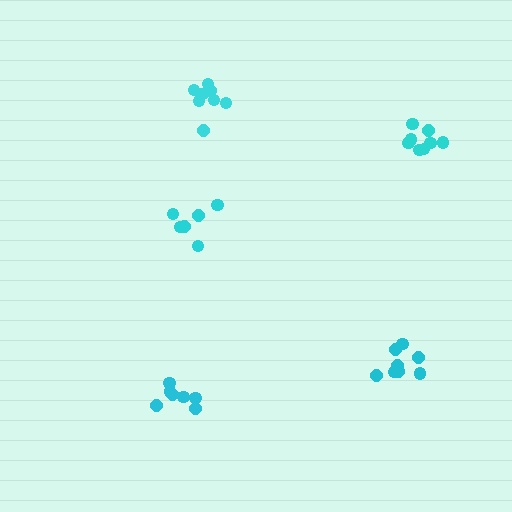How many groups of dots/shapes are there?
There are 5 groups.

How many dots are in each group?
Group 1: 7 dots, Group 2: 6 dots, Group 3: 8 dots, Group 4: 8 dots, Group 5: 8 dots (37 total).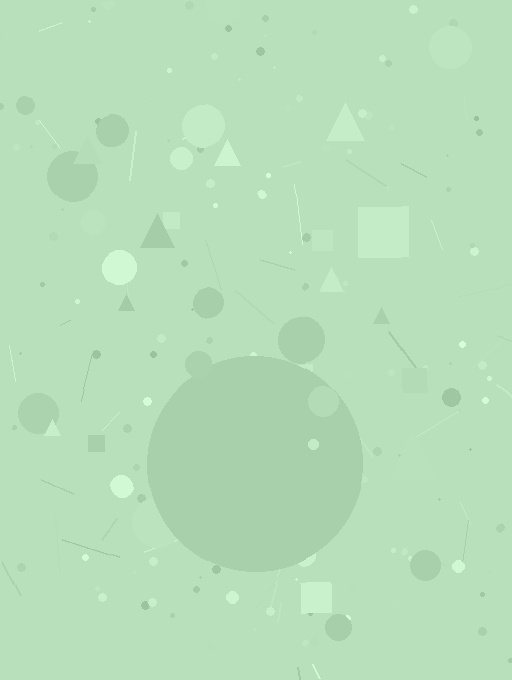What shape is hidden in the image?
A circle is hidden in the image.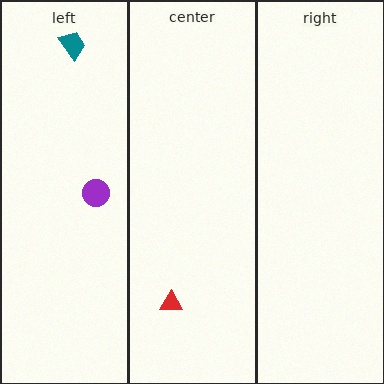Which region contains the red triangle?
The center region.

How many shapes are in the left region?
2.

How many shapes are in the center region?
1.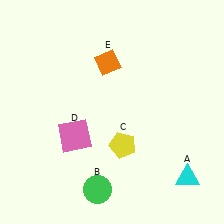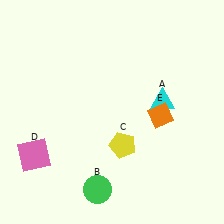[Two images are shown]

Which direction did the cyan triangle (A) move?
The cyan triangle (A) moved up.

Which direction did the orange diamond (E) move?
The orange diamond (E) moved down.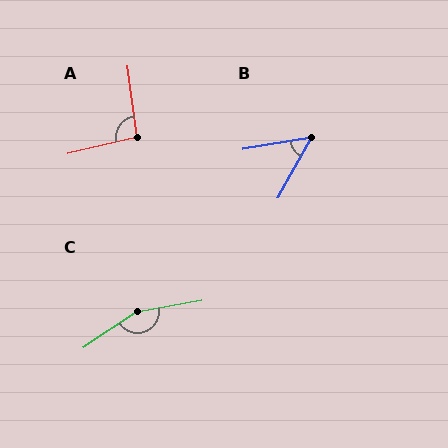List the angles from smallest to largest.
B (51°), A (96°), C (156°).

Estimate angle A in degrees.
Approximately 96 degrees.